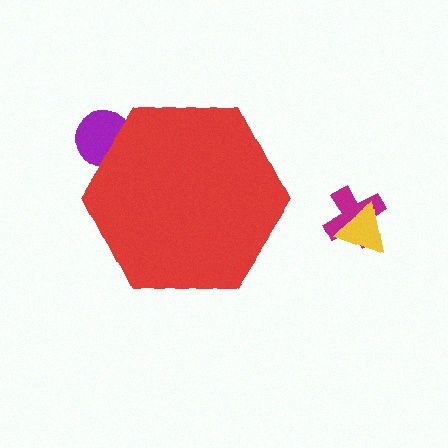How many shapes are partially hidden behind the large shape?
1 shape is partially hidden.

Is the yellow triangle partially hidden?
No, the yellow triangle is fully visible.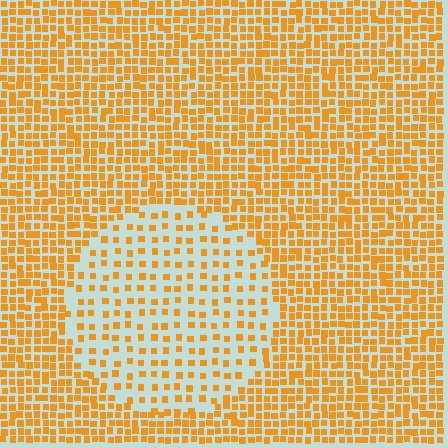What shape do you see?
I see a circle.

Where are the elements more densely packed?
The elements are more densely packed outside the circle boundary.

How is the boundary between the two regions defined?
The boundary is defined by a change in element density (approximately 2.2x ratio). All elements are the same color, size, and shape.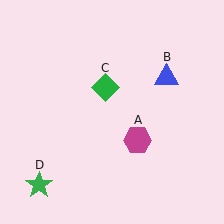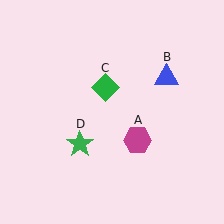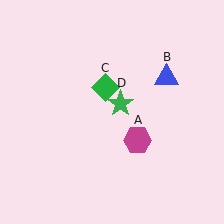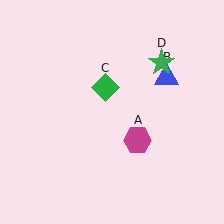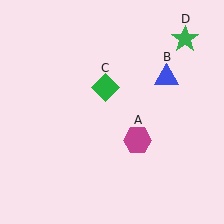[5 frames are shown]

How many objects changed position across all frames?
1 object changed position: green star (object D).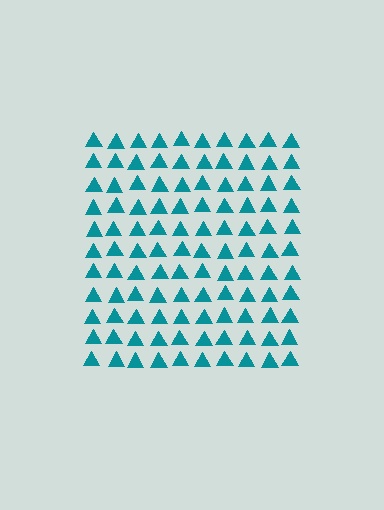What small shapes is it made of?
It is made of small triangles.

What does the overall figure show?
The overall figure shows a square.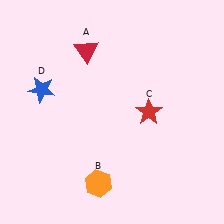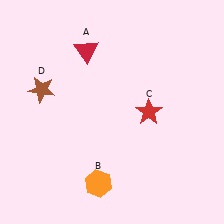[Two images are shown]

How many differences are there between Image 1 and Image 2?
There is 1 difference between the two images.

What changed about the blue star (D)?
In Image 1, D is blue. In Image 2, it changed to brown.